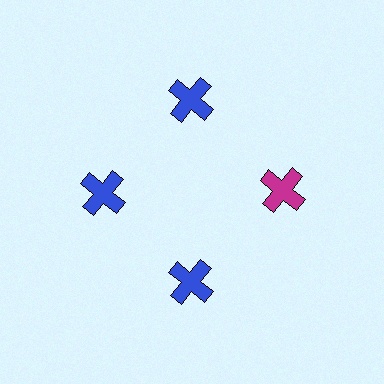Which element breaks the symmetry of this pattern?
The magenta cross at roughly the 3 o'clock position breaks the symmetry. All other shapes are blue crosses.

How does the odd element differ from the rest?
It has a different color: magenta instead of blue.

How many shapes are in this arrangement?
There are 4 shapes arranged in a ring pattern.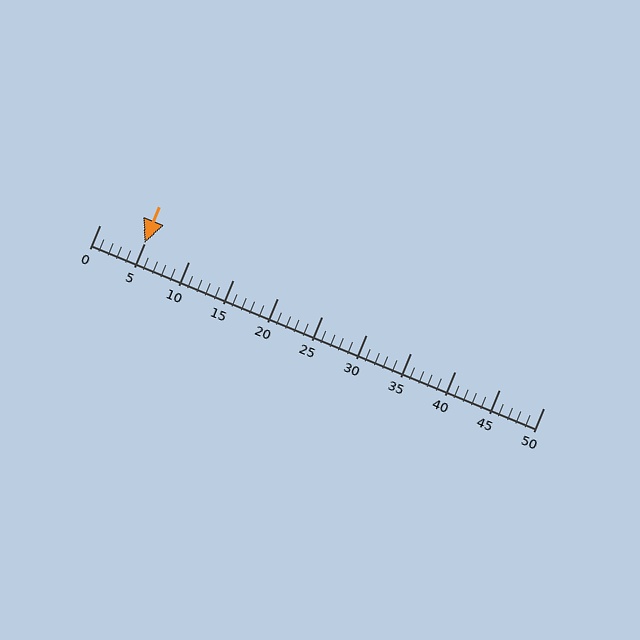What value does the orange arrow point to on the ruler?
The orange arrow points to approximately 5.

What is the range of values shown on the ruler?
The ruler shows values from 0 to 50.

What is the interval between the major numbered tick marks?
The major tick marks are spaced 5 units apart.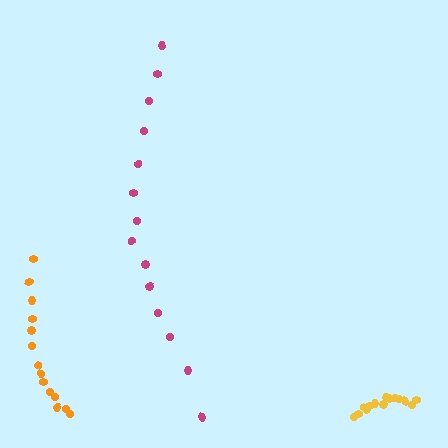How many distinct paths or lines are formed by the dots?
There are 3 distinct paths.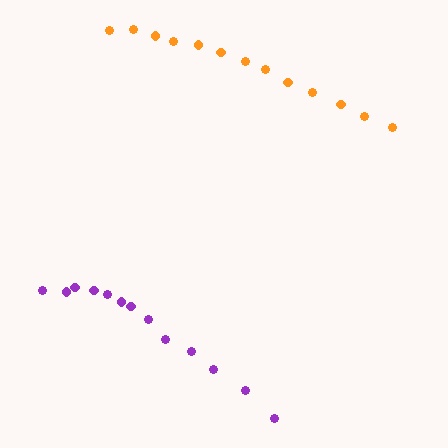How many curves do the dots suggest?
There are 2 distinct paths.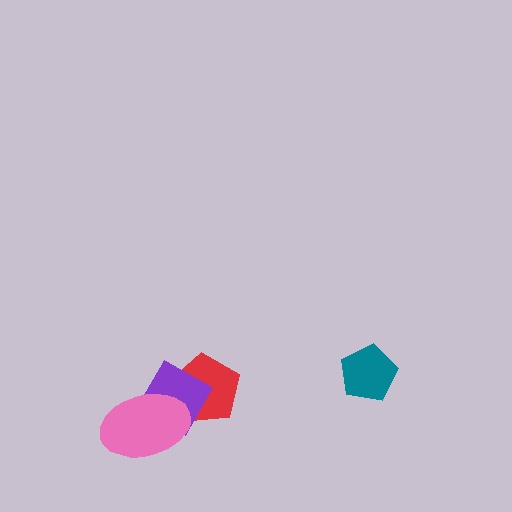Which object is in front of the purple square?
The pink ellipse is in front of the purple square.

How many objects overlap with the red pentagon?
2 objects overlap with the red pentagon.